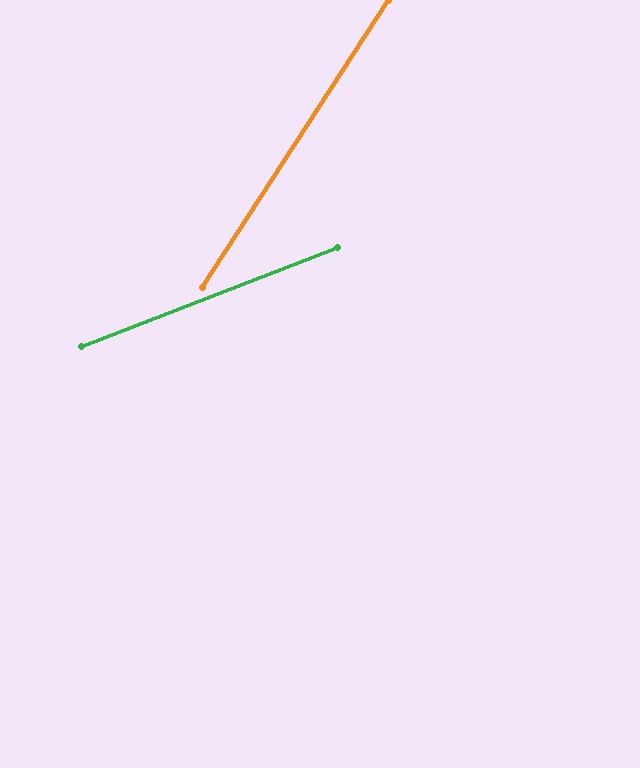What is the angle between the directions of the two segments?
Approximately 36 degrees.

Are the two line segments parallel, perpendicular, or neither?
Neither parallel nor perpendicular — they differ by about 36°.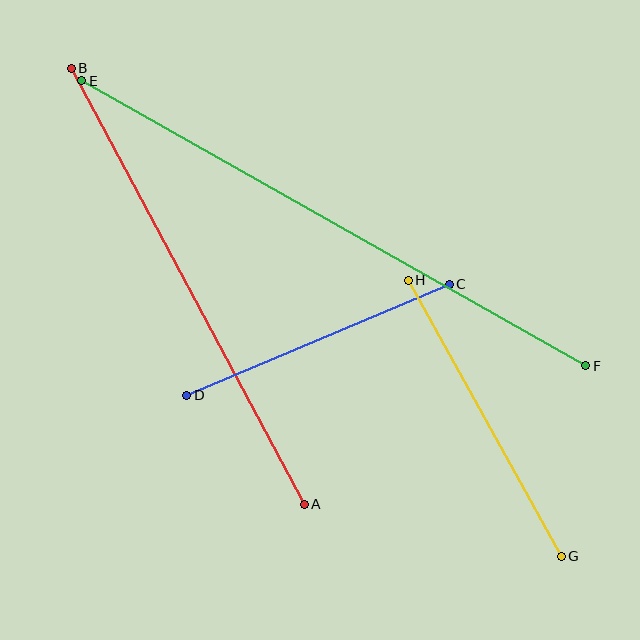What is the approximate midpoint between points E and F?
The midpoint is at approximately (334, 223) pixels.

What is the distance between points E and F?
The distance is approximately 579 pixels.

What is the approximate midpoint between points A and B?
The midpoint is at approximately (188, 286) pixels.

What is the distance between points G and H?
The distance is approximately 316 pixels.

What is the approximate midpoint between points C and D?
The midpoint is at approximately (318, 340) pixels.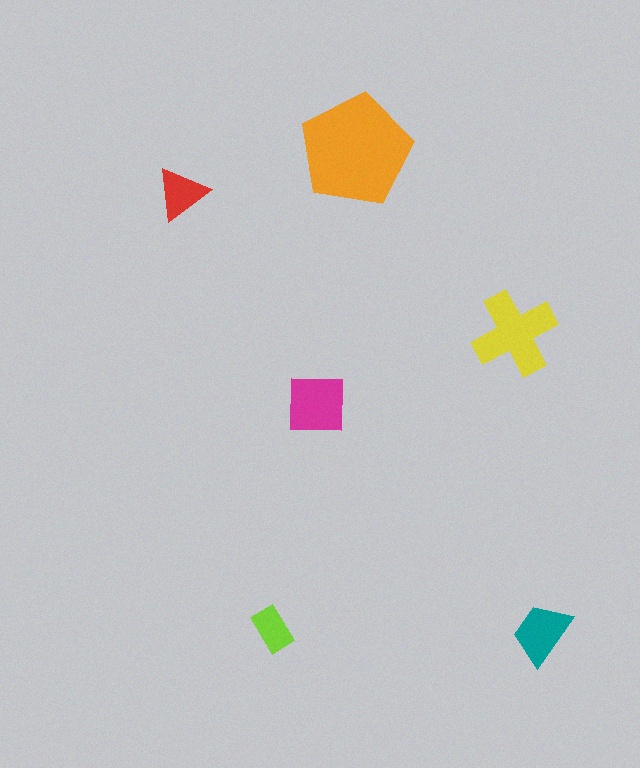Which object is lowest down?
The teal trapezoid is bottommost.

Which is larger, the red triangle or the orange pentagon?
The orange pentagon.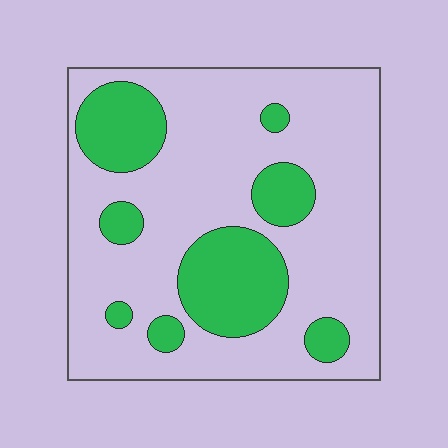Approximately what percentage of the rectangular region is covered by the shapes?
Approximately 25%.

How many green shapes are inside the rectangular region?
8.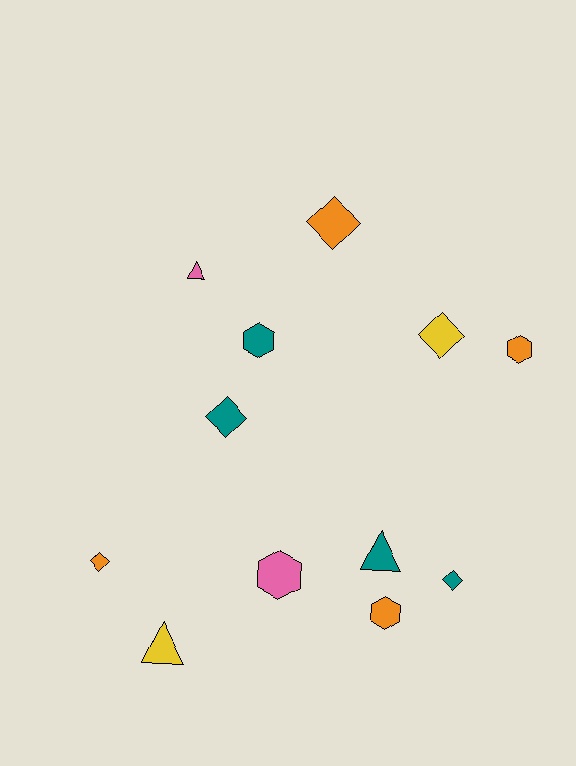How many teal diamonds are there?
There are 2 teal diamonds.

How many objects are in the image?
There are 12 objects.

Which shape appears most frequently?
Diamond, with 5 objects.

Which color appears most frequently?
Teal, with 4 objects.